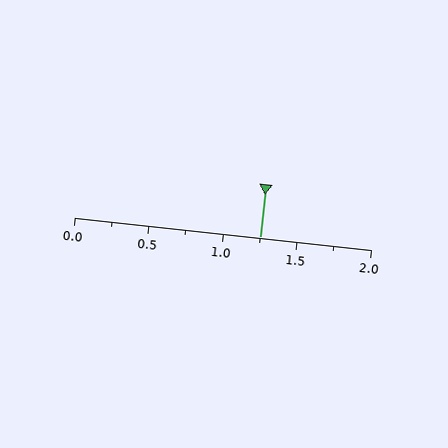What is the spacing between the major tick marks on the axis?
The major ticks are spaced 0.5 apart.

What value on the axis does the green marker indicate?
The marker indicates approximately 1.25.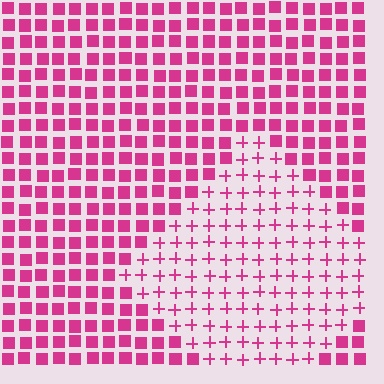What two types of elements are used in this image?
The image uses plus signs inside the diamond region and squares outside it.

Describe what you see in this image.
The image is filled with small magenta elements arranged in a uniform grid. A diamond-shaped region contains plus signs, while the surrounding area contains squares. The boundary is defined purely by the change in element shape.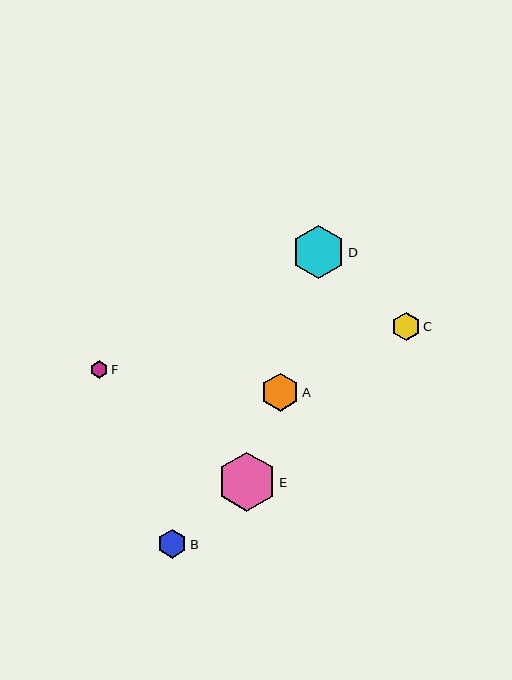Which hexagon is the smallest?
Hexagon F is the smallest with a size of approximately 18 pixels.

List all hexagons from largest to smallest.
From largest to smallest: E, D, A, B, C, F.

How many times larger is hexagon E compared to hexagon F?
Hexagon E is approximately 3.4 times the size of hexagon F.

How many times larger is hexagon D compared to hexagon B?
Hexagon D is approximately 1.8 times the size of hexagon B.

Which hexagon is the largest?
Hexagon E is the largest with a size of approximately 59 pixels.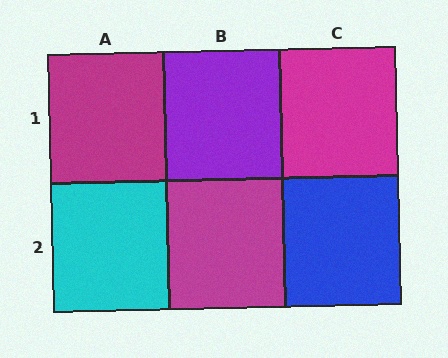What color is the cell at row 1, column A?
Magenta.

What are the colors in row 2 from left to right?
Cyan, magenta, blue.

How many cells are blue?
1 cell is blue.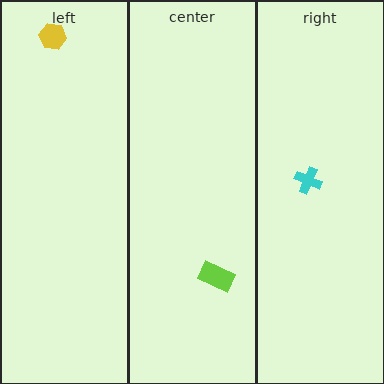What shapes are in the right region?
The cyan cross.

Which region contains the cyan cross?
The right region.